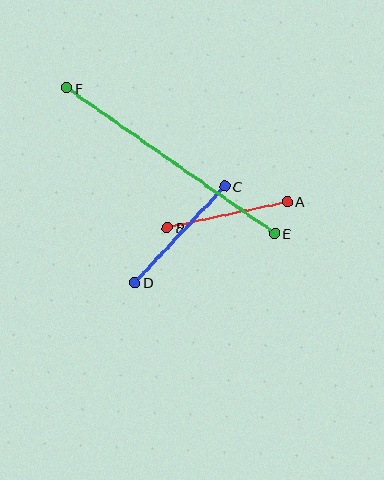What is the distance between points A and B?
The distance is approximately 123 pixels.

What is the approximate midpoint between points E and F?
The midpoint is at approximately (171, 161) pixels.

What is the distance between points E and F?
The distance is approximately 254 pixels.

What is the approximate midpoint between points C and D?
The midpoint is at approximately (180, 234) pixels.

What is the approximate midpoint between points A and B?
The midpoint is at approximately (227, 215) pixels.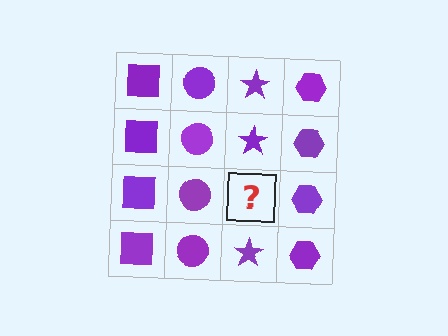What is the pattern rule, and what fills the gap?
The rule is that each column has a consistent shape. The gap should be filled with a purple star.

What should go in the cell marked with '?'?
The missing cell should contain a purple star.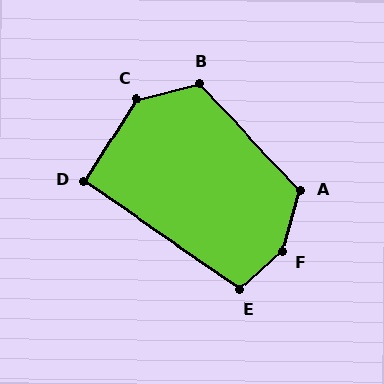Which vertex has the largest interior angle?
F, at approximately 147 degrees.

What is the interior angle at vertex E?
Approximately 104 degrees (obtuse).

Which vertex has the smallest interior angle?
D, at approximately 92 degrees.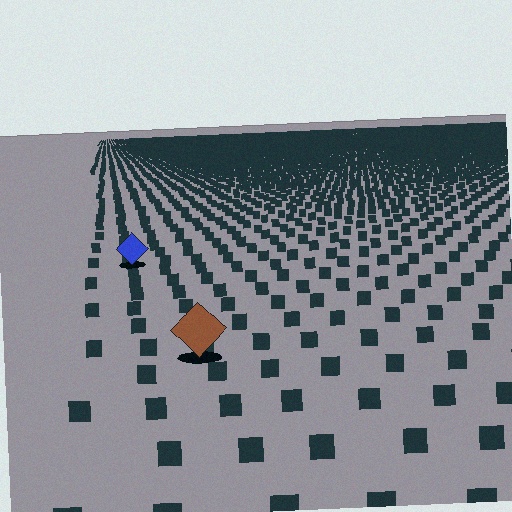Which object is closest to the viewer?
The brown diamond is closest. The texture marks near it are larger and more spread out.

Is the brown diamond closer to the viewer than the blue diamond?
Yes. The brown diamond is closer — you can tell from the texture gradient: the ground texture is coarser near it.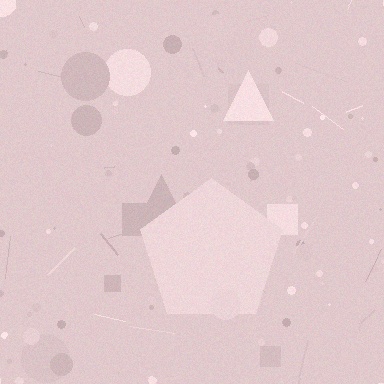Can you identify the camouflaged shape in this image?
The camouflaged shape is a pentagon.